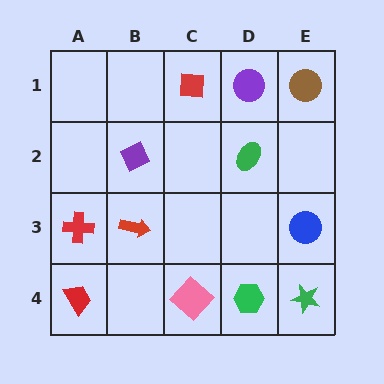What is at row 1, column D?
A purple circle.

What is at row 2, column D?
A green ellipse.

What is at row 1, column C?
A red square.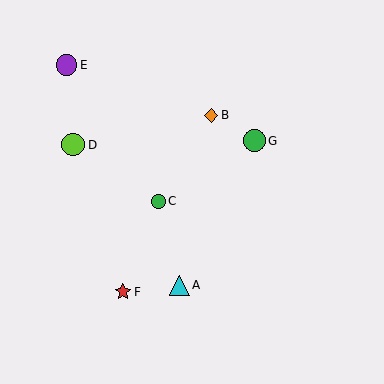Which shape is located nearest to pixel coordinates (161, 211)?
The green circle (labeled C) at (158, 201) is nearest to that location.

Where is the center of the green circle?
The center of the green circle is at (158, 201).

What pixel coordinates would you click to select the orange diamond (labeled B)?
Click at (211, 115) to select the orange diamond B.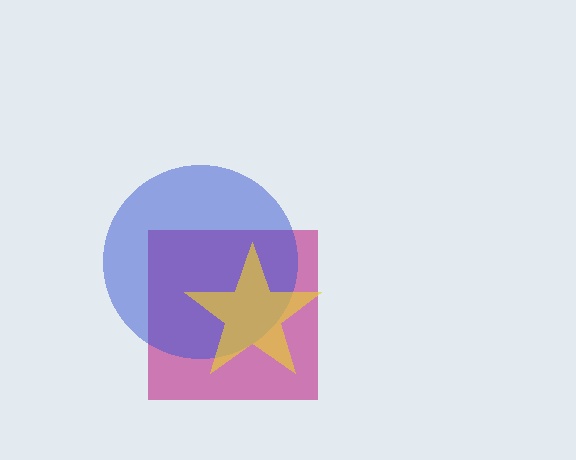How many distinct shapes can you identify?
There are 3 distinct shapes: a magenta square, a blue circle, a yellow star.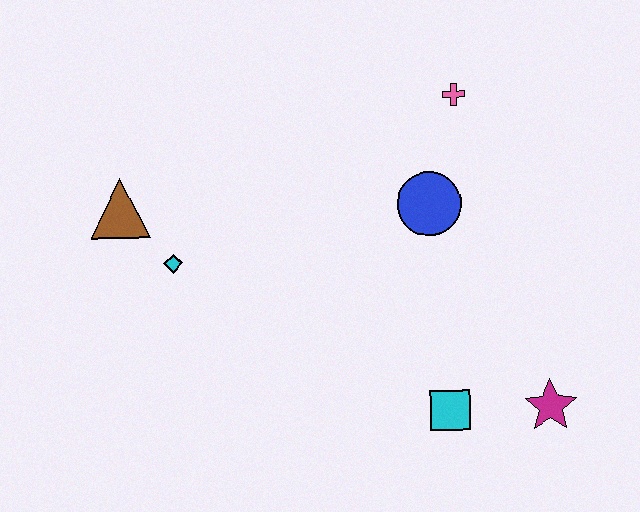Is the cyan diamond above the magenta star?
Yes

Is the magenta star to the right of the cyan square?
Yes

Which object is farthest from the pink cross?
The brown triangle is farthest from the pink cross.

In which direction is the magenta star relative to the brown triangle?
The magenta star is to the right of the brown triangle.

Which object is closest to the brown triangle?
The cyan diamond is closest to the brown triangle.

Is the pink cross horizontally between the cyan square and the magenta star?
Yes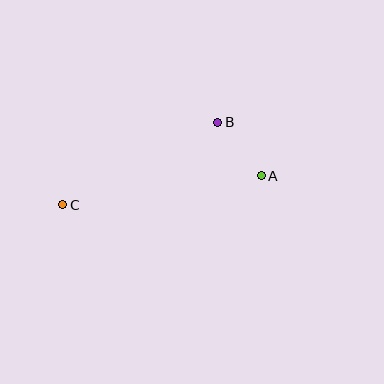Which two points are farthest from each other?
Points A and C are farthest from each other.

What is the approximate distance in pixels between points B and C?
The distance between B and C is approximately 176 pixels.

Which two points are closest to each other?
Points A and B are closest to each other.